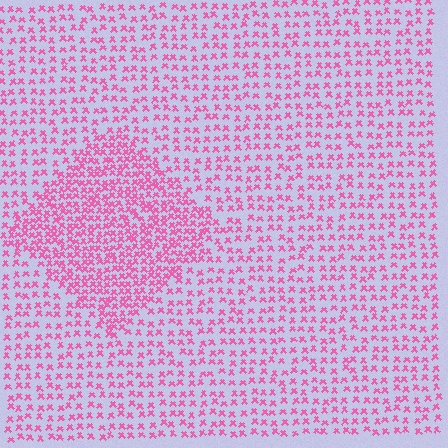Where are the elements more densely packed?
The elements are more densely packed inside the diamond boundary.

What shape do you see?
I see a diamond.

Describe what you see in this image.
The image contains small pink elements arranged at two different densities. A diamond-shaped region is visible where the elements are more densely packed than the surrounding area.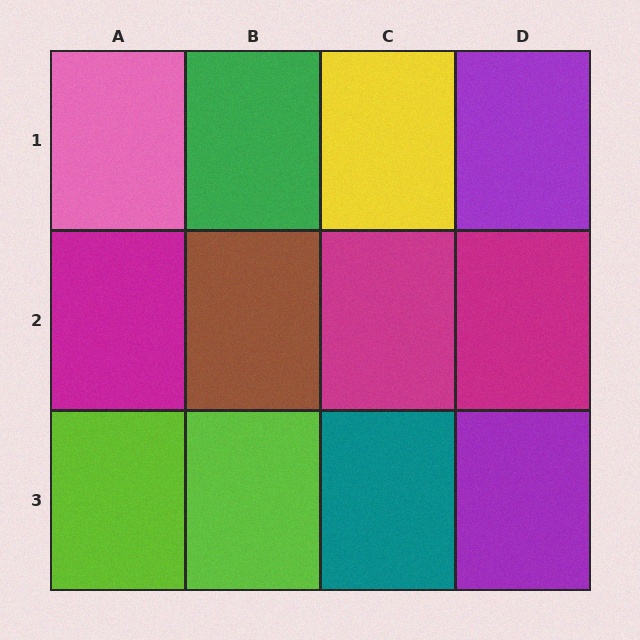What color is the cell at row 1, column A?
Pink.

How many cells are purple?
2 cells are purple.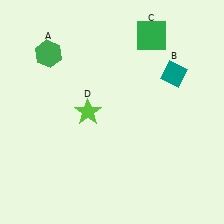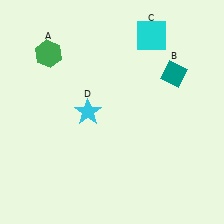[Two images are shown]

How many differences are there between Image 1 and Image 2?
There are 2 differences between the two images.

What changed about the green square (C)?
In Image 1, C is green. In Image 2, it changed to cyan.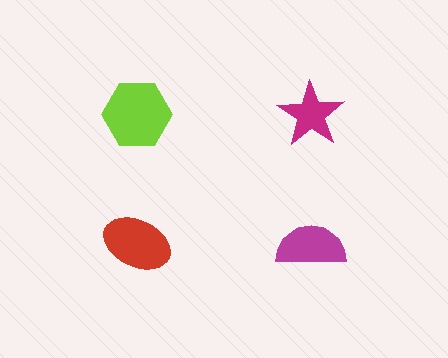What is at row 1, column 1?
A lime hexagon.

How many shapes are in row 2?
2 shapes.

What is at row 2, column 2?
A magenta semicircle.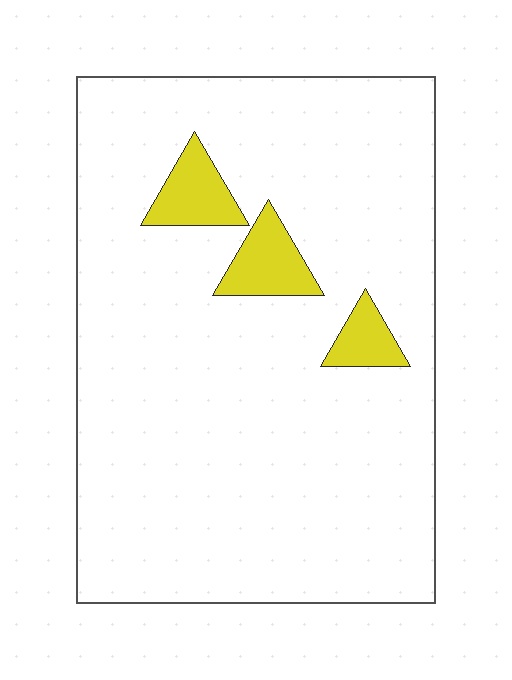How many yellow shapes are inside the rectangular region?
3.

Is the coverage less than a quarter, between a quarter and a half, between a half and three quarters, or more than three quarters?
Less than a quarter.